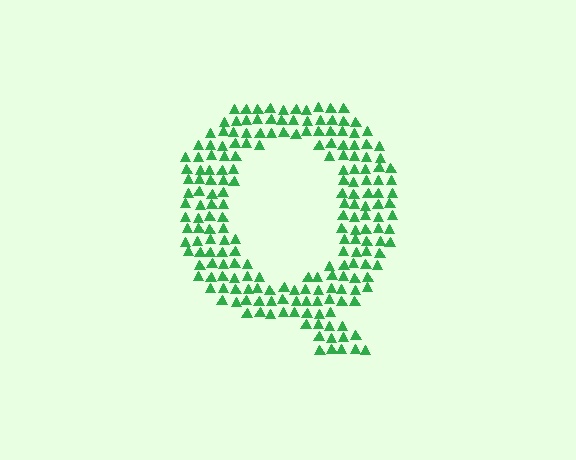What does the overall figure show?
The overall figure shows the letter Q.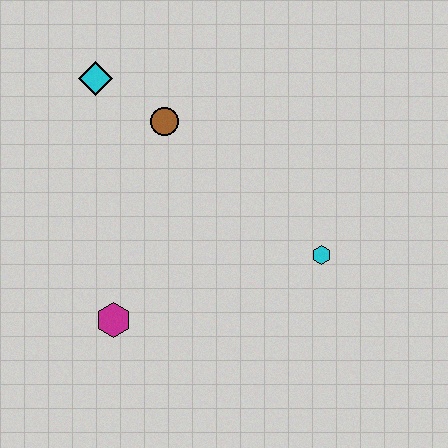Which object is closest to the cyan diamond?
The brown circle is closest to the cyan diamond.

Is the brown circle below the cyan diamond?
Yes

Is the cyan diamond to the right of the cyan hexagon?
No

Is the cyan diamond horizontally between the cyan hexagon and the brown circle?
No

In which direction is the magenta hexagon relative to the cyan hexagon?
The magenta hexagon is to the left of the cyan hexagon.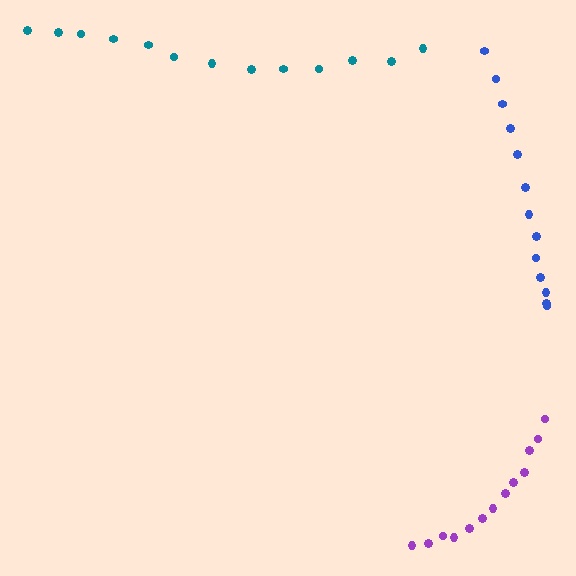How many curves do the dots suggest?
There are 3 distinct paths.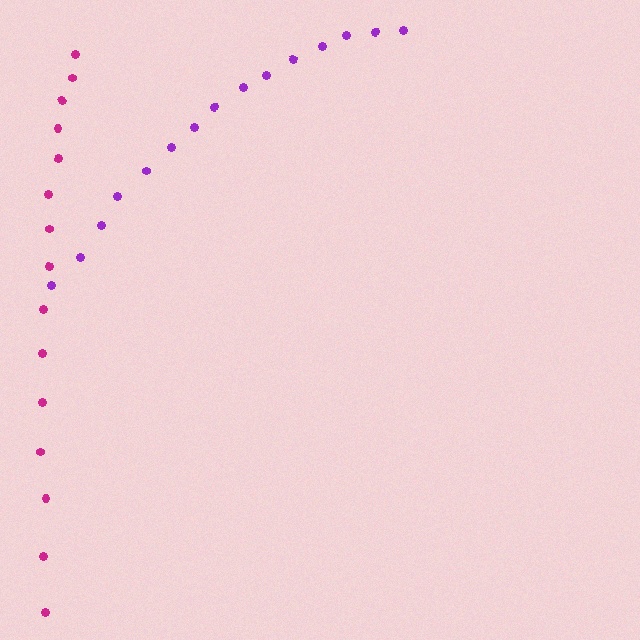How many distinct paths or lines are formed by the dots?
There are 2 distinct paths.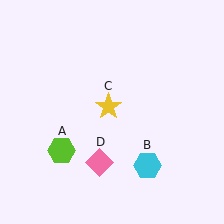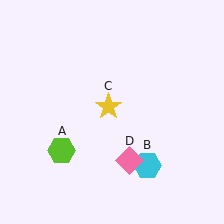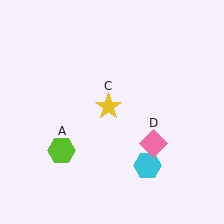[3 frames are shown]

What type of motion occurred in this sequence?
The pink diamond (object D) rotated counterclockwise around the center of the scene.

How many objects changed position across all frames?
1 object changed position: pink diamond (object D).